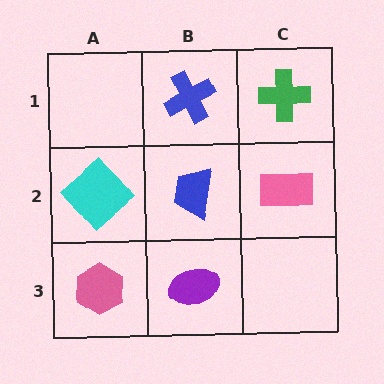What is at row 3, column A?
A pink hexagon.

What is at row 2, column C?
A pink rectangle.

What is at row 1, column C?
A green cross.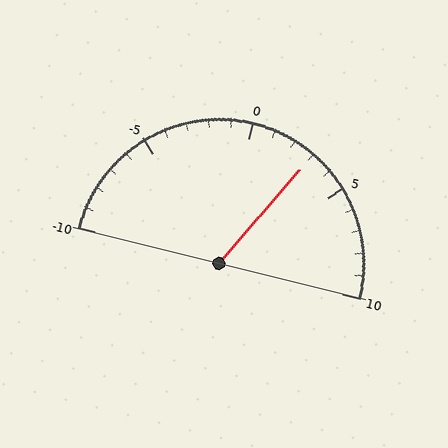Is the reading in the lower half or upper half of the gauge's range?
The reading is in the upper half of the range (-10 to 10).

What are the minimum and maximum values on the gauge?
The gauge ranges from -10 to 10.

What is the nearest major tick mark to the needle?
The nearest major tick mark is 5.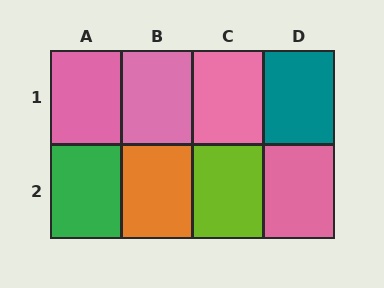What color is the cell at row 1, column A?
Pink.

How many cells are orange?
1 cell is orange.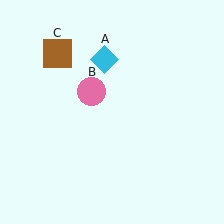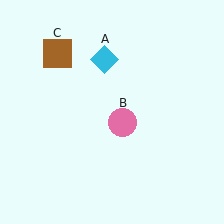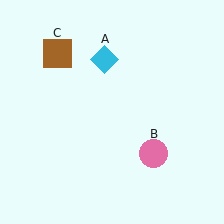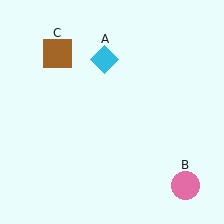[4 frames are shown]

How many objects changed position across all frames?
1 object changed position: pink circle (object B).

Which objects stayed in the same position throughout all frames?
Cyan diamond (object A) and brown square (object C) remained stationary.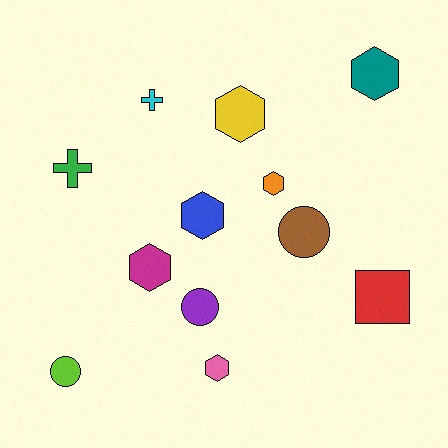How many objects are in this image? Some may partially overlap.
There are 12 objects.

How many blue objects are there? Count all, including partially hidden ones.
There is 1 blue object.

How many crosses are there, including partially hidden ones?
There are 2 crosses.